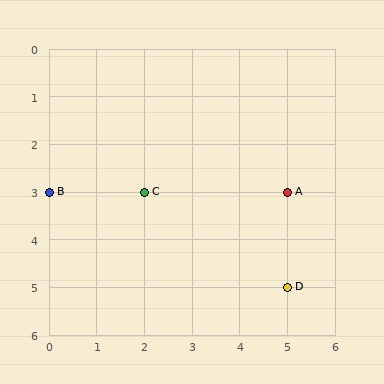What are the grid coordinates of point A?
Point A is at grid coordinates (5, 3).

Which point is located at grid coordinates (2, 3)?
Point C is at (2, 3).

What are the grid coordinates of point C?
Point C is at grid coordinates (2, 3).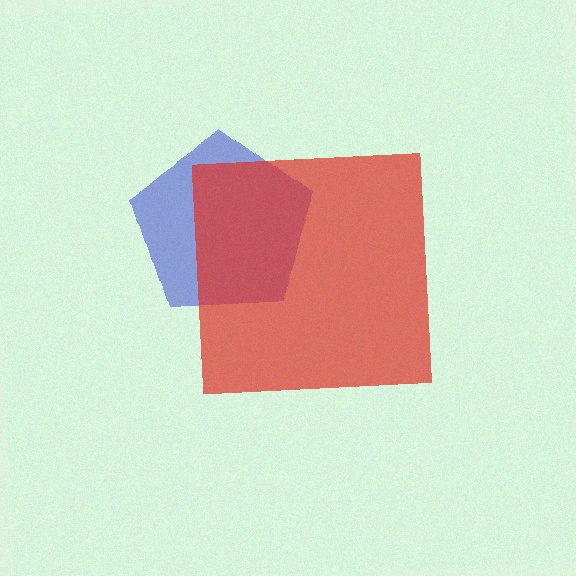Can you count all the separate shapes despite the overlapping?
Yes, there are 2 separate shapes.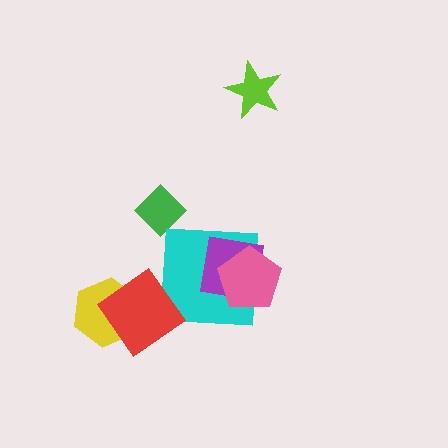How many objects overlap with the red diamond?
1 object overlaps with the red diamond.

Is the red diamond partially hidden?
No, no other shape covers it.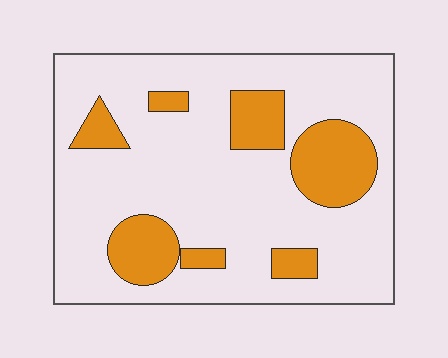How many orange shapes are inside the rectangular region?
7.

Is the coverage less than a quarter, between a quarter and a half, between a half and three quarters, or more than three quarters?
Less than a quarter.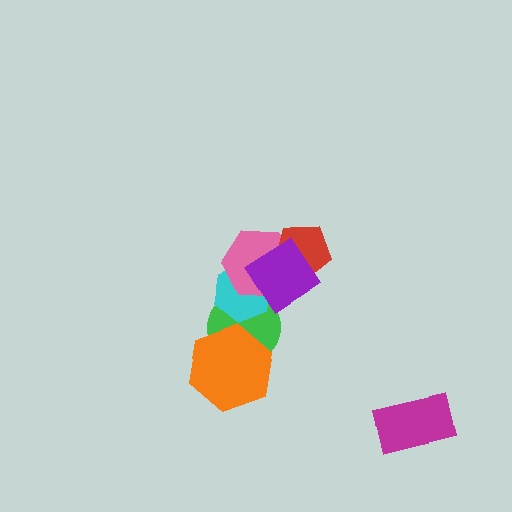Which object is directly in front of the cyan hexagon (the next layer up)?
The pink hexagon is directly in front of the cyan hexagon.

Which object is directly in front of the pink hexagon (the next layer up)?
The red pentagon is directly in front of the pink hexagon.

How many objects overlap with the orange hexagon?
1 object overlaps with the orange hexagon.